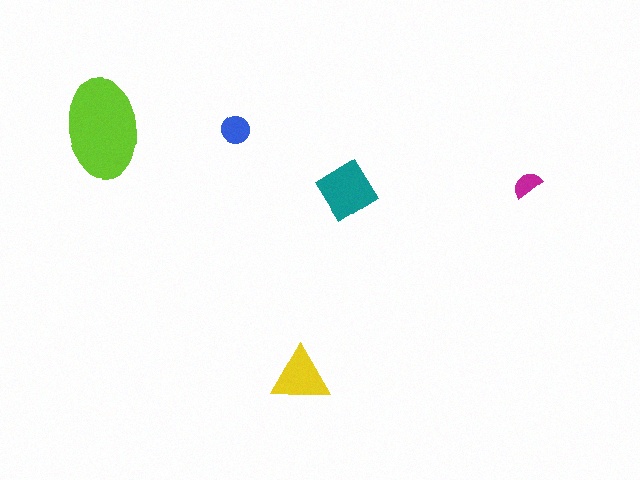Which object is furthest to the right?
The magenta semicircle is rightmost.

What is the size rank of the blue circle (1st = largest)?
4th.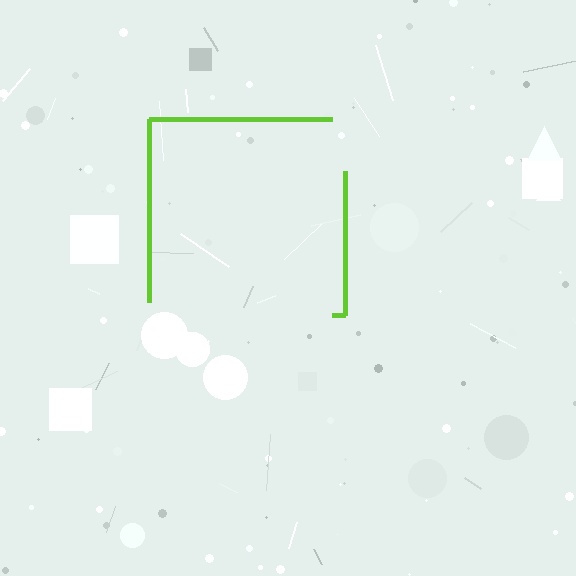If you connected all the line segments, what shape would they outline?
They would outline a square.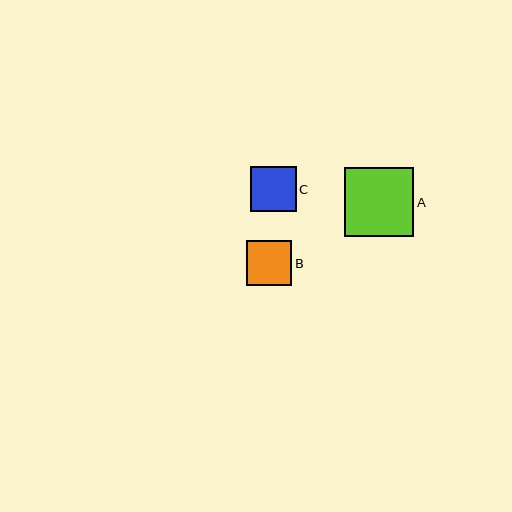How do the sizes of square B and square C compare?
Square B and square C are approximately the same size.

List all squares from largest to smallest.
From largest to smallest: A, B, C.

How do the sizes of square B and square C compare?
Square B and square C are approximately the same size.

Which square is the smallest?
Square C is the smallest with a size of approximately 45 pixels.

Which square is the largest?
Square A is the largest with a size of approximately 70 pixels.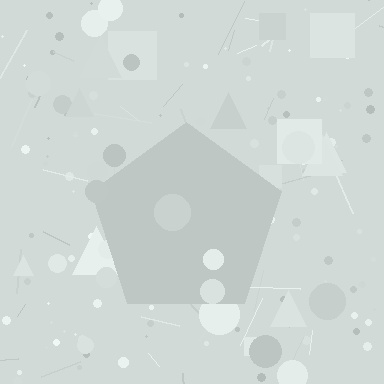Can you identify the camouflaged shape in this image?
The camouflaged shape is a pentagon.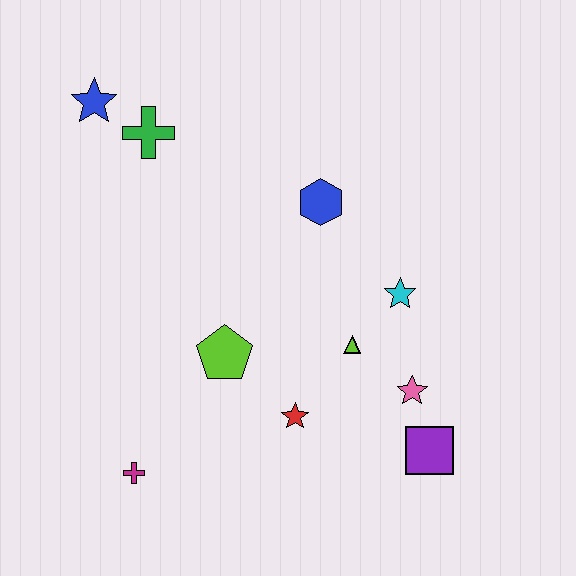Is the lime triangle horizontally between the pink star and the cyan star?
No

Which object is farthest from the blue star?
The purple square is farthest from the blue star.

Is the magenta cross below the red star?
Yes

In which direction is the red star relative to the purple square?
The red star is to the left of the purple square.